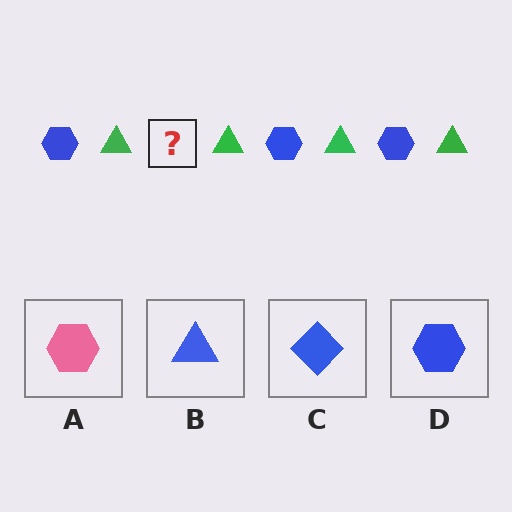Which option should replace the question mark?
Option D.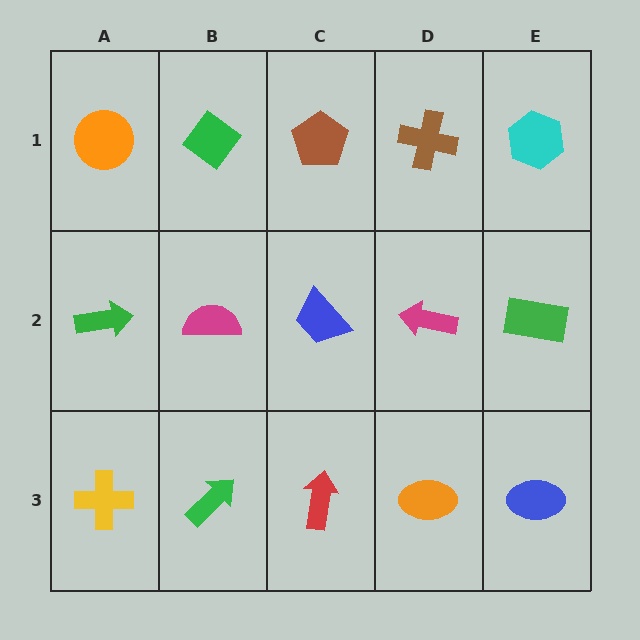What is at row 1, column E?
A cyan hexagon.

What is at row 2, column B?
A magenta semicircle.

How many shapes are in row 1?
5 shapes.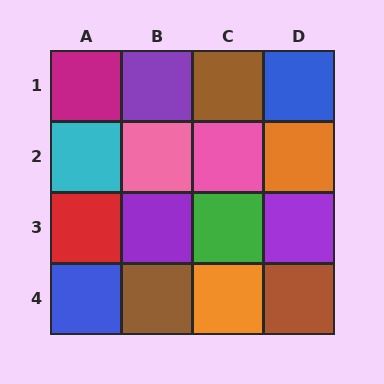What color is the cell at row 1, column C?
Brown.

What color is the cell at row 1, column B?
Purple.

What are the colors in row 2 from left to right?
Cyan, pink, pink, orange.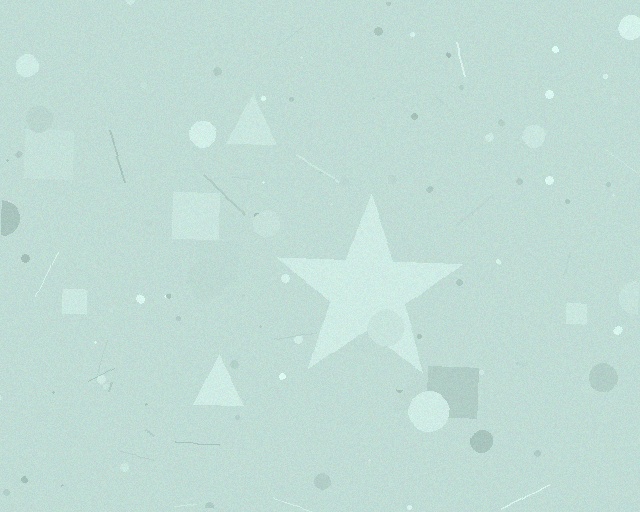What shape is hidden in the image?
A star is hidden in the image.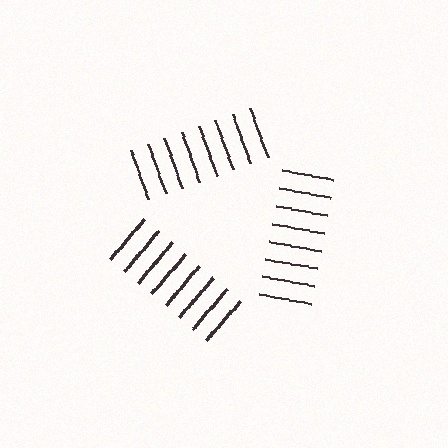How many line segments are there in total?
24 — 8 along each of the 3 edges.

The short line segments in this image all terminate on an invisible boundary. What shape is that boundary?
An illusory triangle — the line segments terminate on its edges but no continuous stroke is drawn.